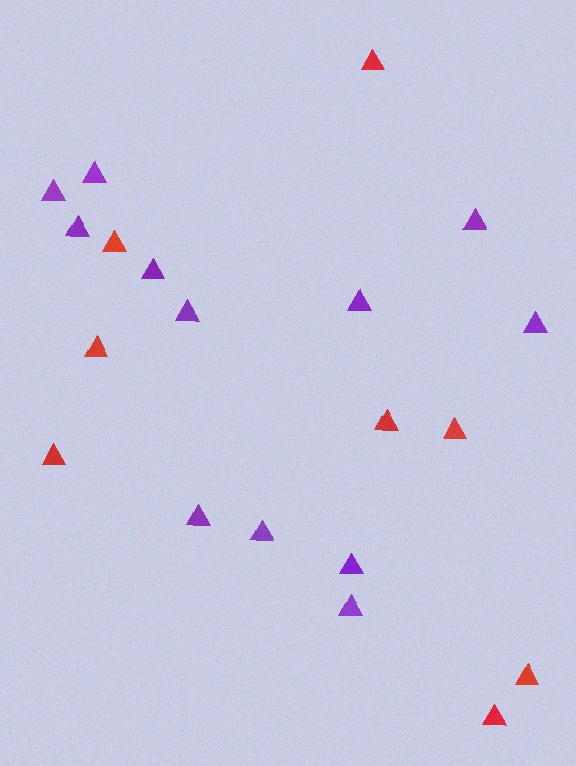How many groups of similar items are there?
There are 2 groups: one group of red triangles (8) and one group of purple triangles (12).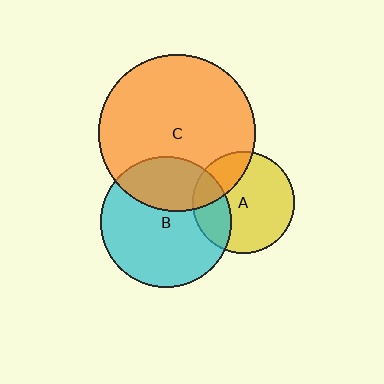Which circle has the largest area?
Circle C (orange).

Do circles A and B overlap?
Yes.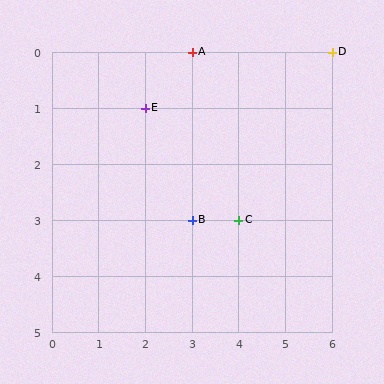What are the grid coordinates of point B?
Point B is at grid coordinates (3, 3).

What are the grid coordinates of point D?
Point D is at grid coordinates (6, 0).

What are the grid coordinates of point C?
Point C is at grid coordinates (4, 3).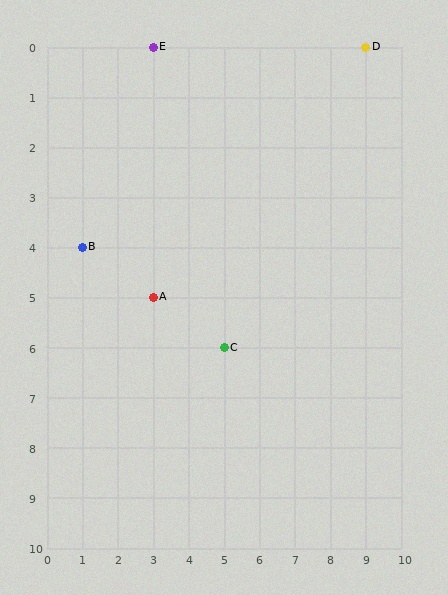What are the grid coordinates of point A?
Point A is at grid coordinates (3, 5).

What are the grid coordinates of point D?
Point D is at grid coordinates (9, 0).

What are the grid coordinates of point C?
Point C is at grid coordinates (5, 6).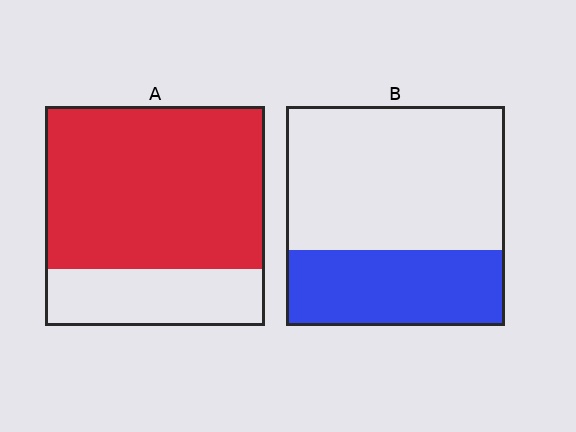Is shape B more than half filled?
No.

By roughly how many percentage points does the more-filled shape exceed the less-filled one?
By roughly 40 percentage points (A over B).